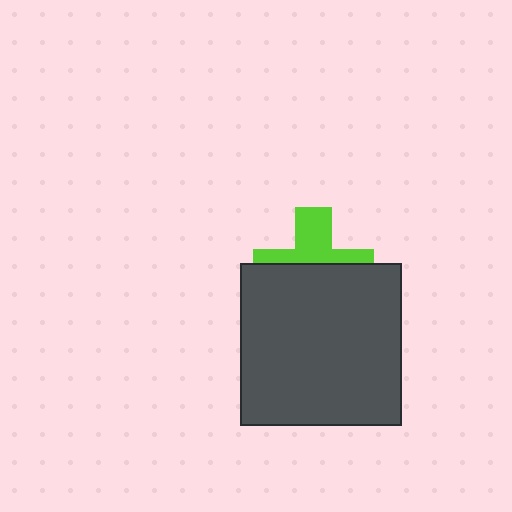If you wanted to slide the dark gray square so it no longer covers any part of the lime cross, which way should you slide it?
Slide it down — that is the most direct way to separate the two shapes.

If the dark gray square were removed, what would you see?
You would see the complete lime cross.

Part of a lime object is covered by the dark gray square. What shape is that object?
It is a cross.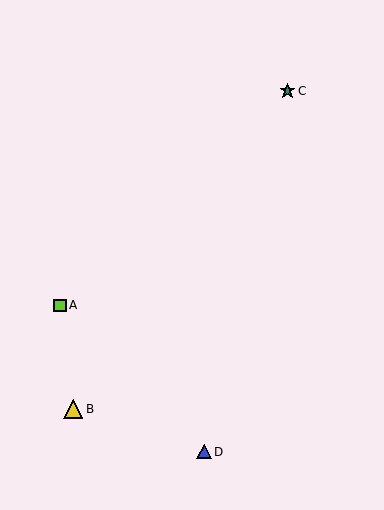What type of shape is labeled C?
Shape C is a teal star.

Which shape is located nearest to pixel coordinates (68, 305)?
The lime square (labeled A) at (60, 305) is nearest to that location.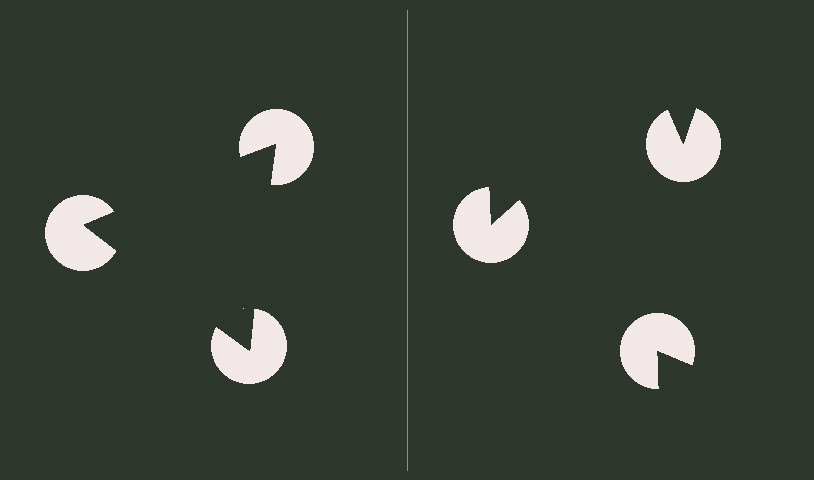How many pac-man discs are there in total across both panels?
6 — 3 on each side.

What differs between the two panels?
The pac-man discs are positioned identically on both sides; only the wedge orientations differ. On the left they align to a triangle; on the right they are misaligned.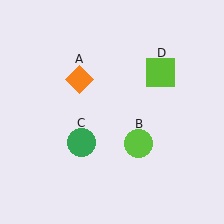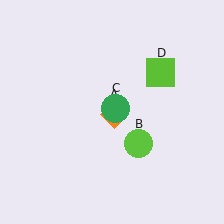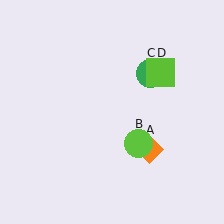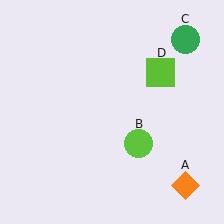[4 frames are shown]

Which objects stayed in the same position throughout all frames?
Lime circle (object B) and lime square (object D) remained stationary.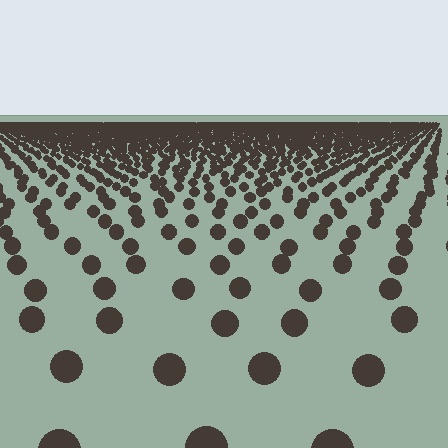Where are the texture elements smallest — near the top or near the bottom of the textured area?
Near the top.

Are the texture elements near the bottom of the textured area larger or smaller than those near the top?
Larger. Near the bottom, elements are closer to the viewer and appear at a bigger on-screen size.